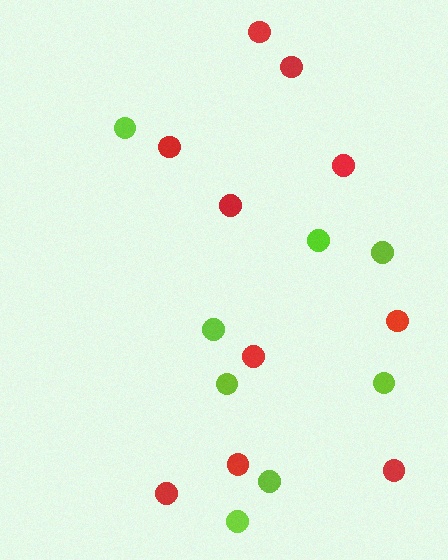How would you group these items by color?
There are 2 groups: one group of lime circles (8) and one group of red circles (10).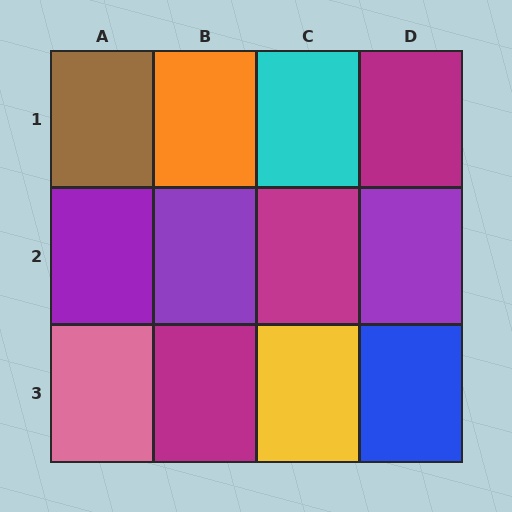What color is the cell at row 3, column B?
Magenta.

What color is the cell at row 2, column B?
Purple.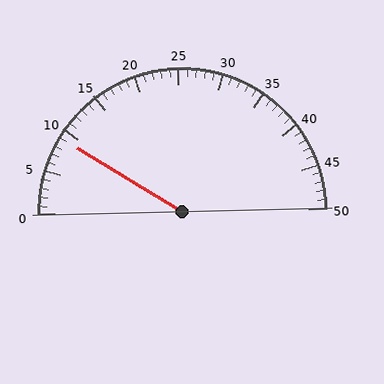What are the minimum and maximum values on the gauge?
The gauge ranges from 0 to 50.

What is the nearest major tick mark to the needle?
The nearest major tick mark is 10.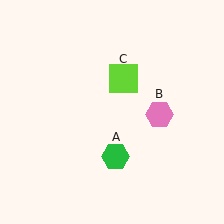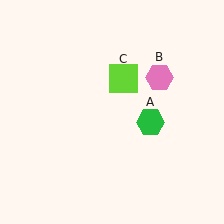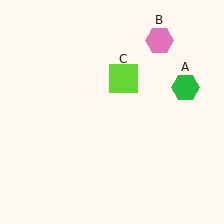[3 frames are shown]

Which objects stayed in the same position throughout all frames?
Lime square (object C) remained stationary.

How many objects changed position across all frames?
2 objects changed position: green hexagon (object A), pink hexagon (object B).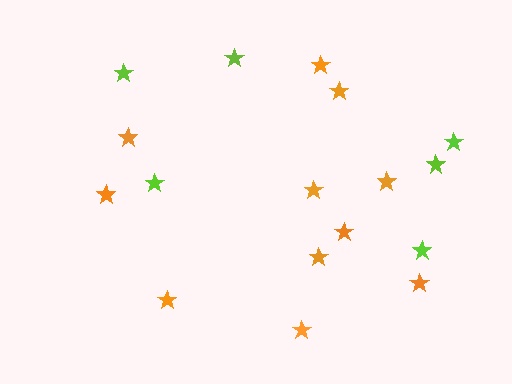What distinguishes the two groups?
There are 2 groups: one group of orange stars (11) and one group of lime stars (6).